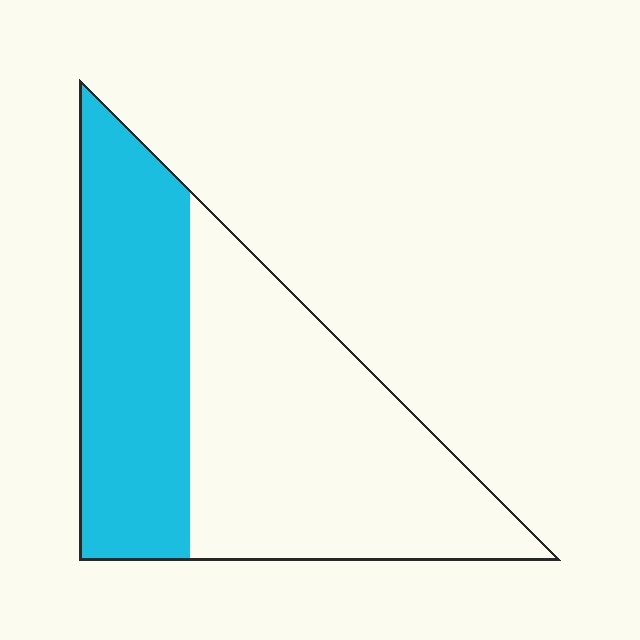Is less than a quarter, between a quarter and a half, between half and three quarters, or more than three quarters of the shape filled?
Between a quarter and a half.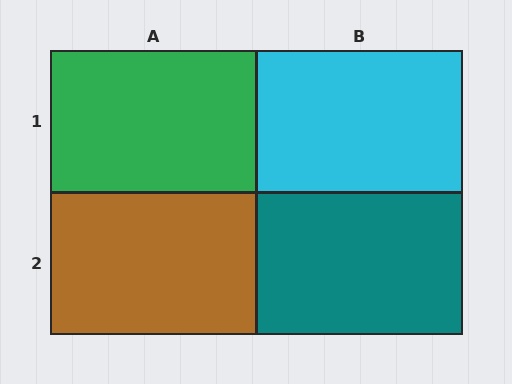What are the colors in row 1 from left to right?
Green, cyan.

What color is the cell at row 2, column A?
Brown.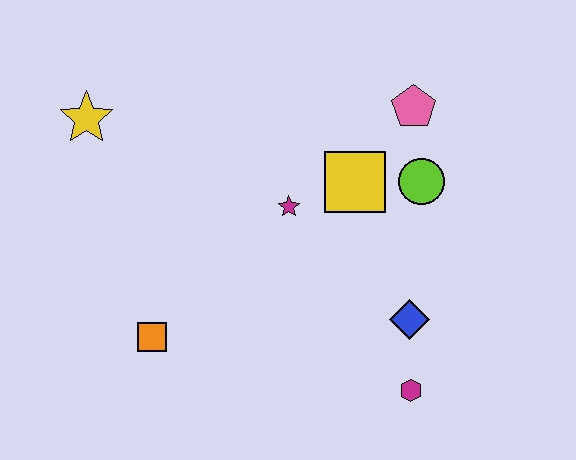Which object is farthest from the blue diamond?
The yellow star is farthest from the blue diamond.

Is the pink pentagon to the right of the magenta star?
Yes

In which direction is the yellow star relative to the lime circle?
The yellow star is to the left of the lime circle.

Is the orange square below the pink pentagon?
Yes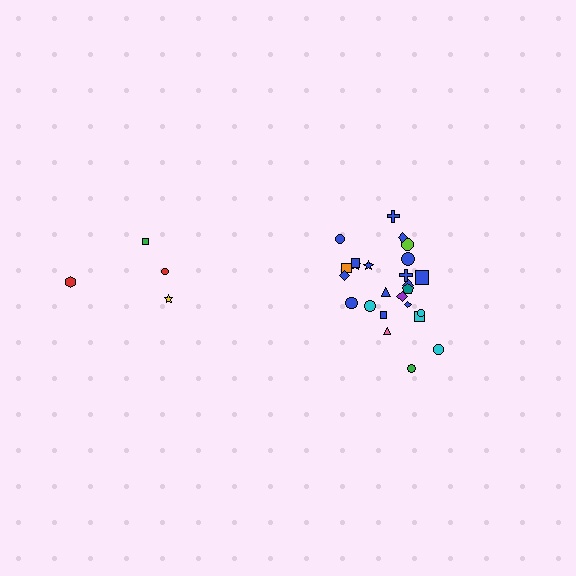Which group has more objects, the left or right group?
The right group.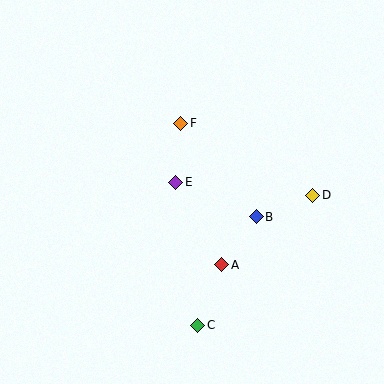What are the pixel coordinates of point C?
Point C is at (198, 325).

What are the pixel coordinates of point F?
Point F is at (181, 123).